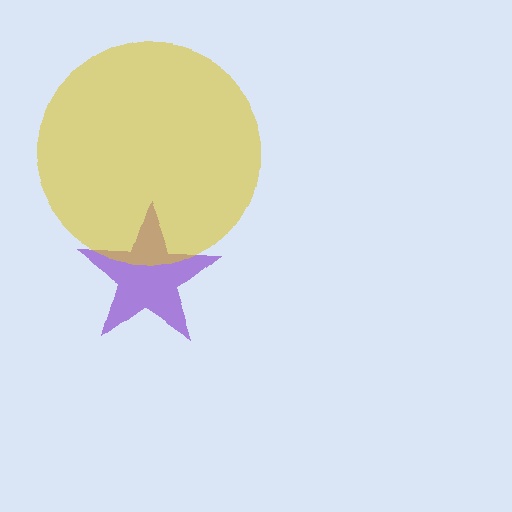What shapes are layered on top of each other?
The layered shapes are: a purple star, a yellow circle.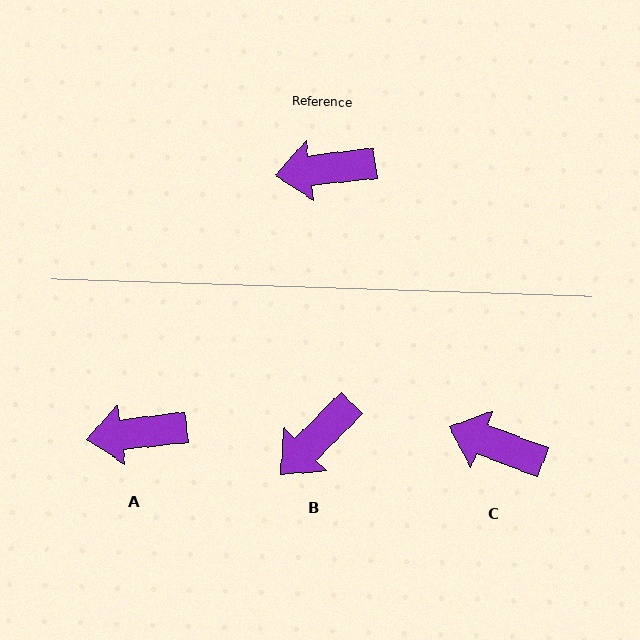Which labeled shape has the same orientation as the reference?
A.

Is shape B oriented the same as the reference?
No, it is off by about 38 degrees.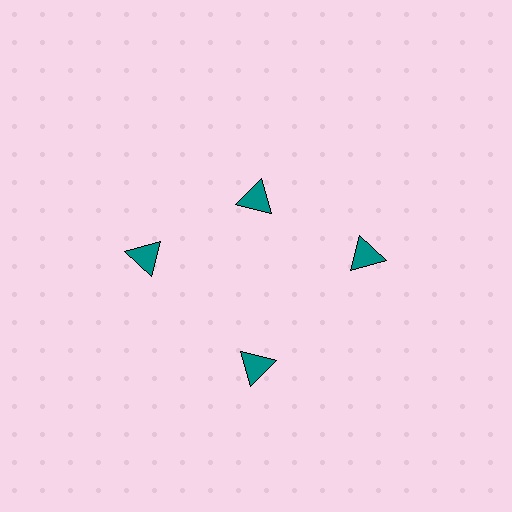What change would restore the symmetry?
The symmetry would be restored by moving it outward, back onto the ring so that all 4 triangles sit at equal angles and equal distance from the center.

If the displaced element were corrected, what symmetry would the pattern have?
It would have 4-fold rotational symmetry — the pattern would map onto itself every 90 degrees.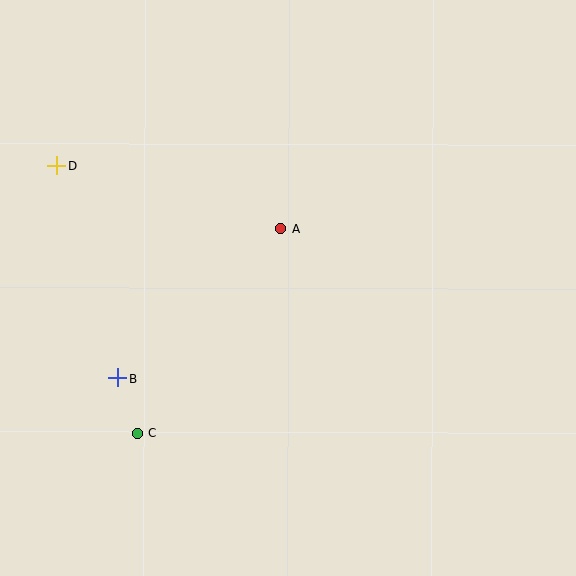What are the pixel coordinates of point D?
Point D is at (57, 166).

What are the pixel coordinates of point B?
Point B is at (117, 378).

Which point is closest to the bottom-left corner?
Point C is closest to the bottom-left corner.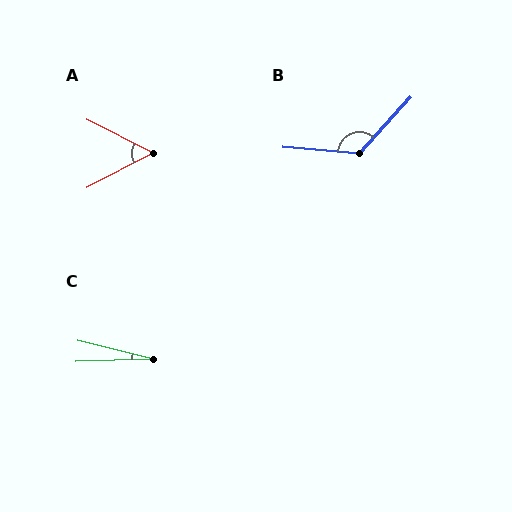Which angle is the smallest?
C, at approximately 15 degrees.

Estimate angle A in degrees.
Approximately 54 degrees.